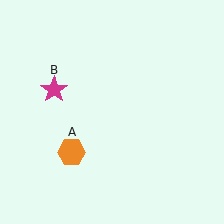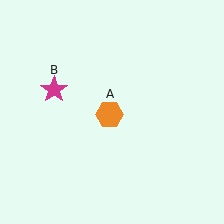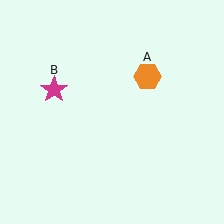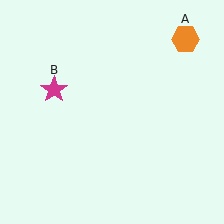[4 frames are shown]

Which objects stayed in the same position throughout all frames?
Magenta star (object B) remained stationary.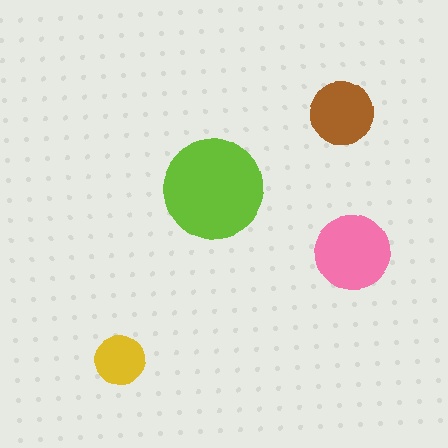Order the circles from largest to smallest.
the lime one, the pink one, the brown one, the yellow one.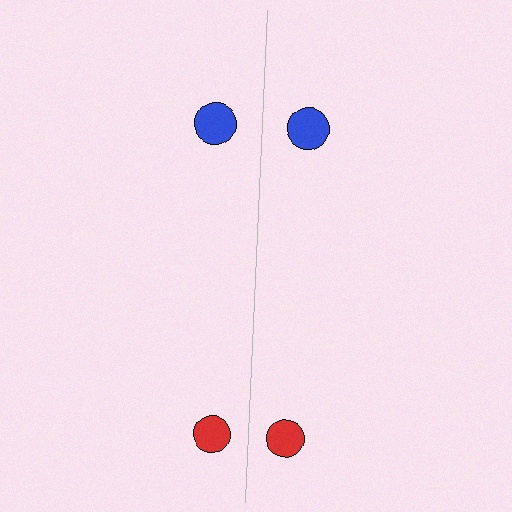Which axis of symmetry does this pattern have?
The pattern has a vertical axis of symmetry running through the center of the image.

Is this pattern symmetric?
Yes, this pattern has bilateral (reflection) symmetry.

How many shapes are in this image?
There are 4 shapes in this image.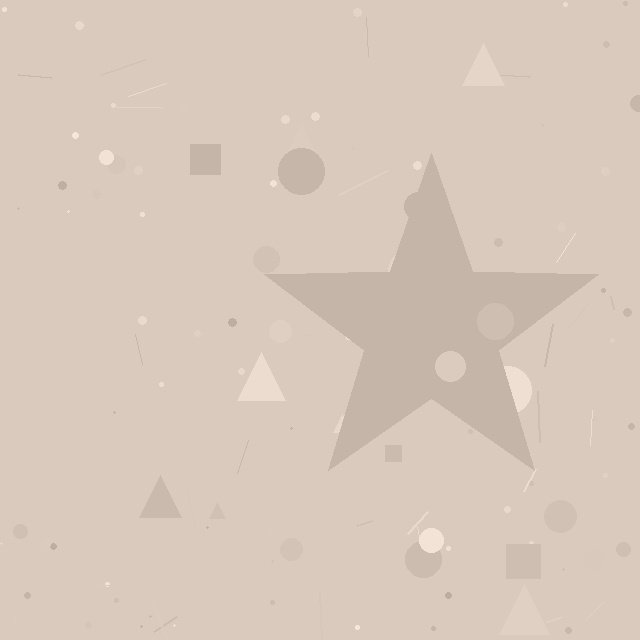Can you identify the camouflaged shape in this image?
The camouflaged shape is a star.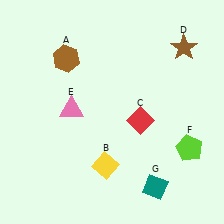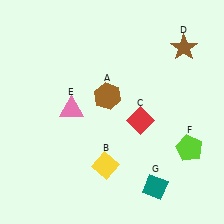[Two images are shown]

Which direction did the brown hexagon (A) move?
The brown hexagon (A) moved right.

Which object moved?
The brown hexagon (A) moved right.